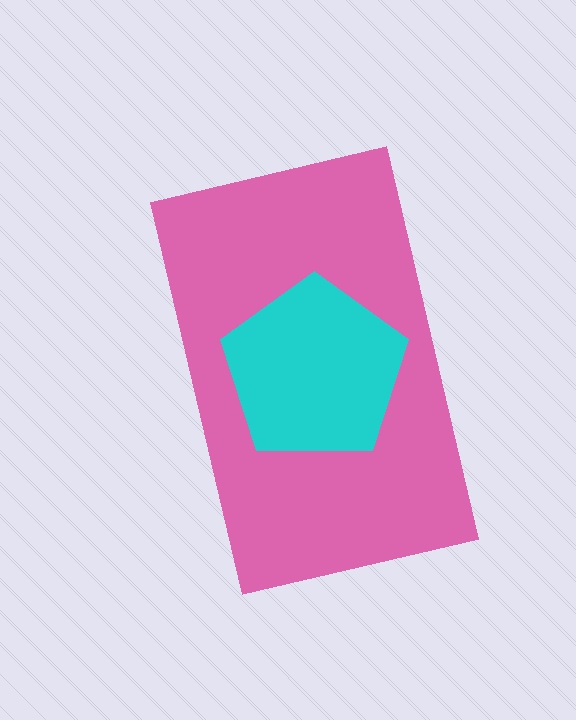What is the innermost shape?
The cyan pentagon.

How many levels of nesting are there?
2.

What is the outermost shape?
The pink rectangle.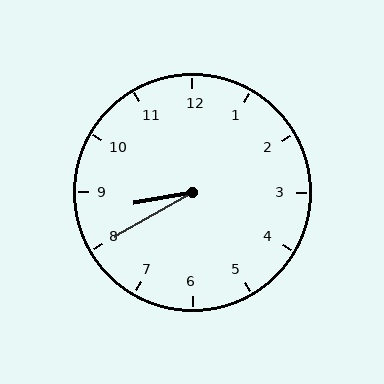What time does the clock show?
8:40.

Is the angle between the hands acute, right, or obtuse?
It is acute.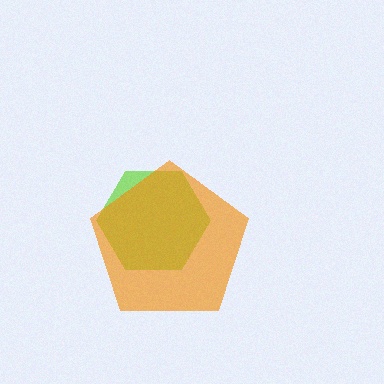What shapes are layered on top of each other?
The layered shapes are: a lime hexagon, an orange pentagon.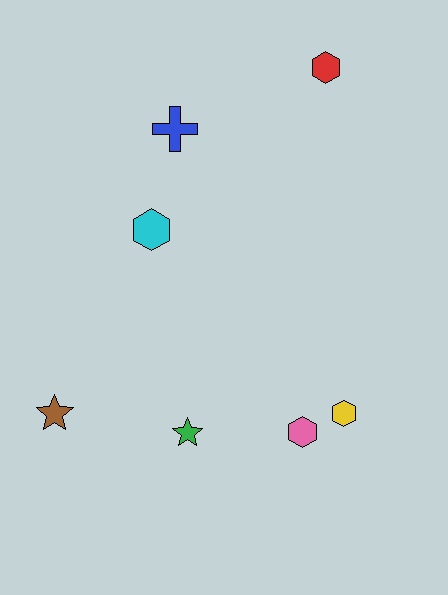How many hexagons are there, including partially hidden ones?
There are 4 hexagons.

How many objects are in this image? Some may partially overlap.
There are 7 objects.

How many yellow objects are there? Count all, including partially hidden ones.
There is 1 yellow object.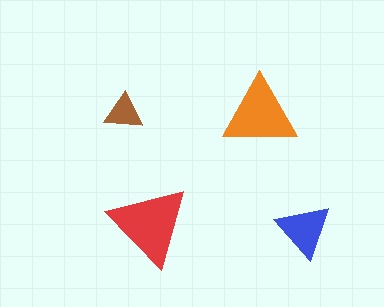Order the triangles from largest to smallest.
the red one, the orange one, the blue one, the brown one.